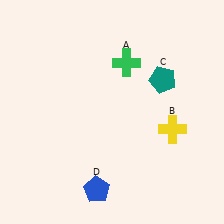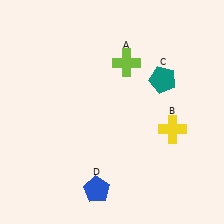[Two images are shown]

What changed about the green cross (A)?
In Image 1, A is green. In Image 2, it changed to lime.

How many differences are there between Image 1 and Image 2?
There is 1 difference between the two images.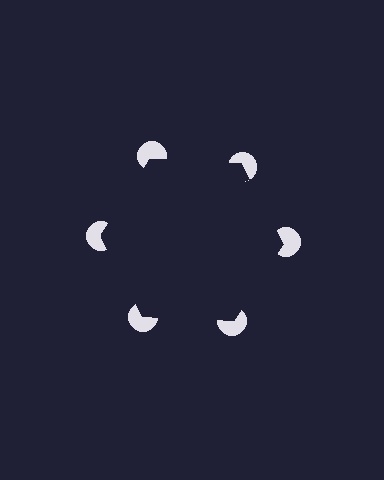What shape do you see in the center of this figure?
An illusory hexagon — its edges are inferred from the aligned wedge cuts in the pac-man discs, not physically drawn.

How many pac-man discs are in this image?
There are 6 — one at each vertex of the illusory hexagon.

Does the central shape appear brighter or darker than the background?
It typically appears slightly darker than the background, even though no actual brightness change is drawn.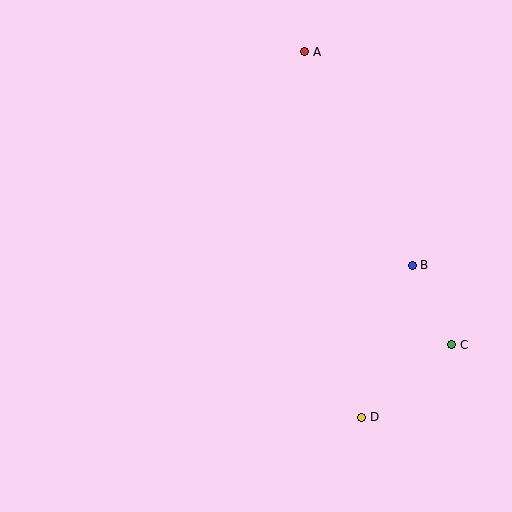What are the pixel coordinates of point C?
Point C is at (452, 345).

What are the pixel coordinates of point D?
Point D is at (362, 417).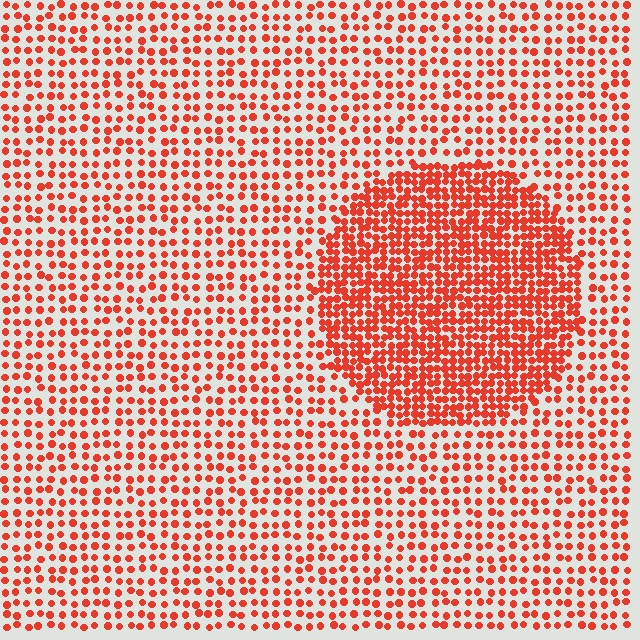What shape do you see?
I see a circle.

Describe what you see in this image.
The image contains small red elements arranged at two different densities. A circle-shaped region is visible where the elements are more densely packed than the surrounding area.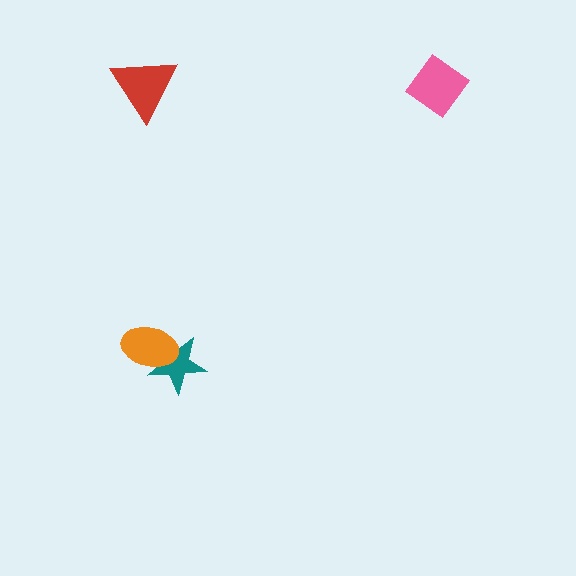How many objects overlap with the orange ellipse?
1 object overlaps with the orange ellipse.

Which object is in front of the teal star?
The orange ellipse is in front of the teal star.